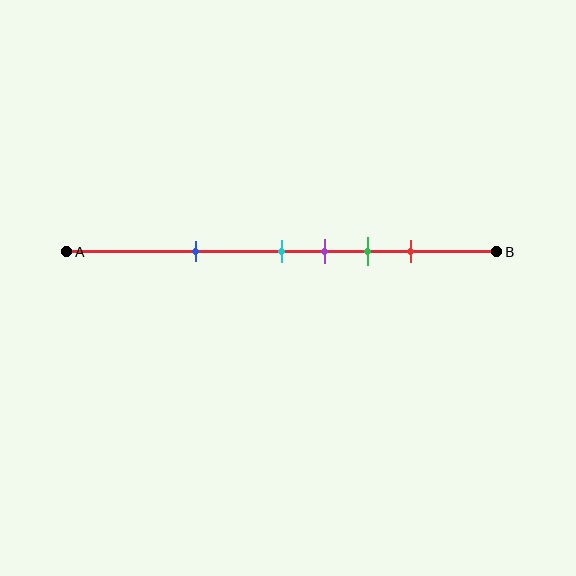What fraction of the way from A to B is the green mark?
The green mark is approximately 70% (0.7) of the way from A to B.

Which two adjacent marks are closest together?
The cyan and purple marks are the closest adjacent pair.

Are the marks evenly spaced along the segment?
No, the marks are not evenly spaced.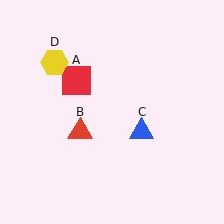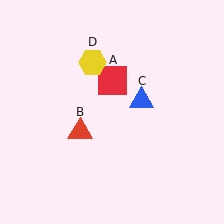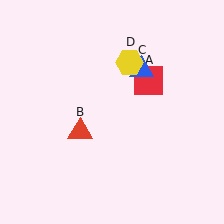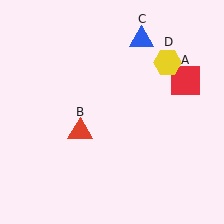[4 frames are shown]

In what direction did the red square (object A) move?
The red square (object A) moved right.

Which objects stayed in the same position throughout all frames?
Red triangle (object B) remained stationary.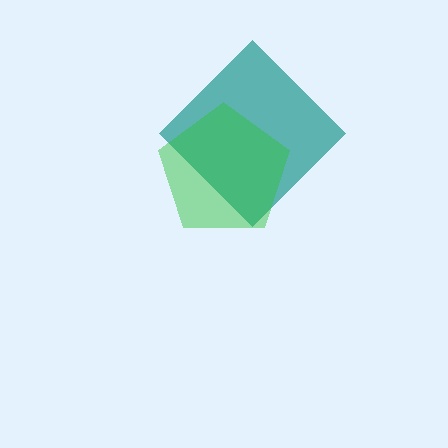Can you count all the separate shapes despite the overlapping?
Yes, there are 2 separate shapes.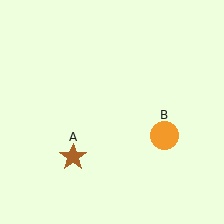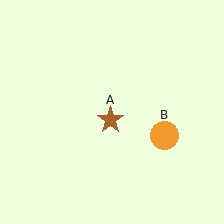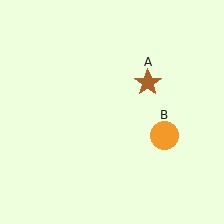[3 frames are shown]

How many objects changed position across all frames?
1 object changed position: brown star (object A).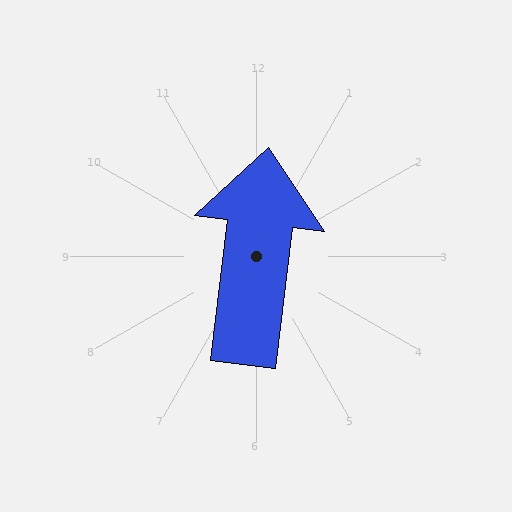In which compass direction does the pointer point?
North.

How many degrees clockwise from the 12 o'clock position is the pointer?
Approximately 7 degrees.